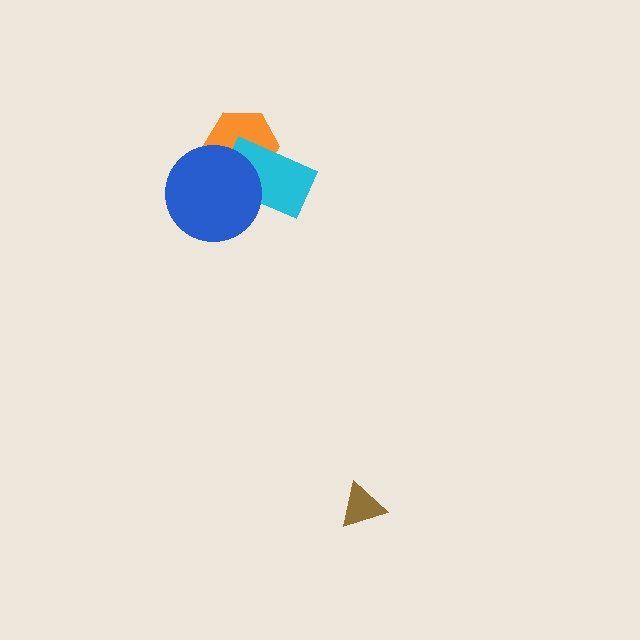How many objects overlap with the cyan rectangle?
2 objects overlap with the cyan rectangle.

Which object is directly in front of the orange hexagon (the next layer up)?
The cyan rectangle is directly in front of the orange hexagon.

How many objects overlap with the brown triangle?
0 objects overlap with the brown triangle.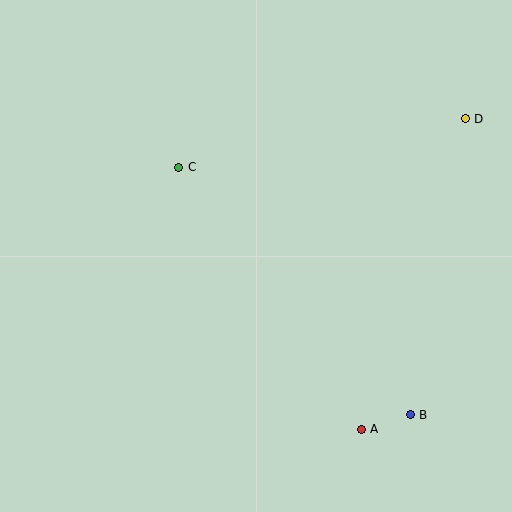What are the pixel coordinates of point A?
Point A is at (361, 429).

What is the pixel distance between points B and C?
The distance between B and C is 339 pixels.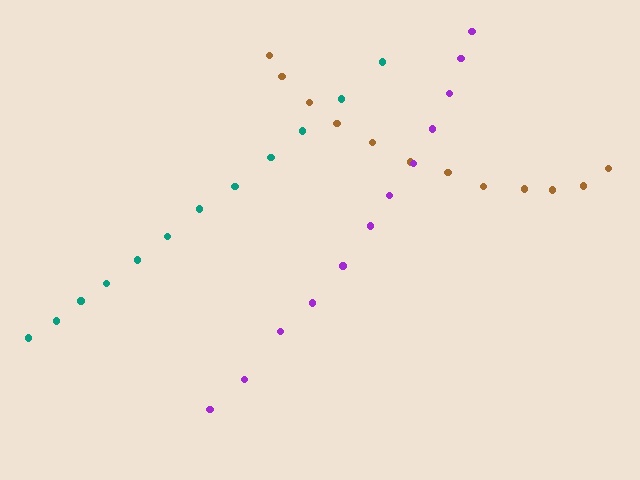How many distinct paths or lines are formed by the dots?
There are 3 distinct paths.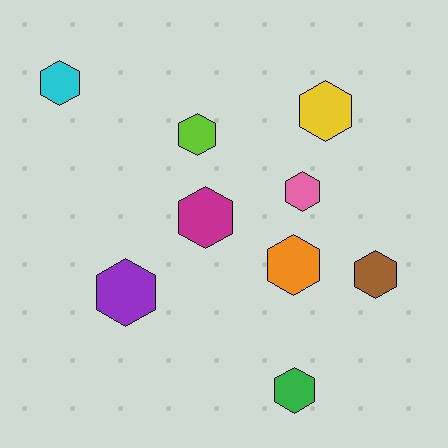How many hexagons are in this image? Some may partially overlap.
There are 9 hexagons.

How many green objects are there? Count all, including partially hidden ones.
There is 1 green object.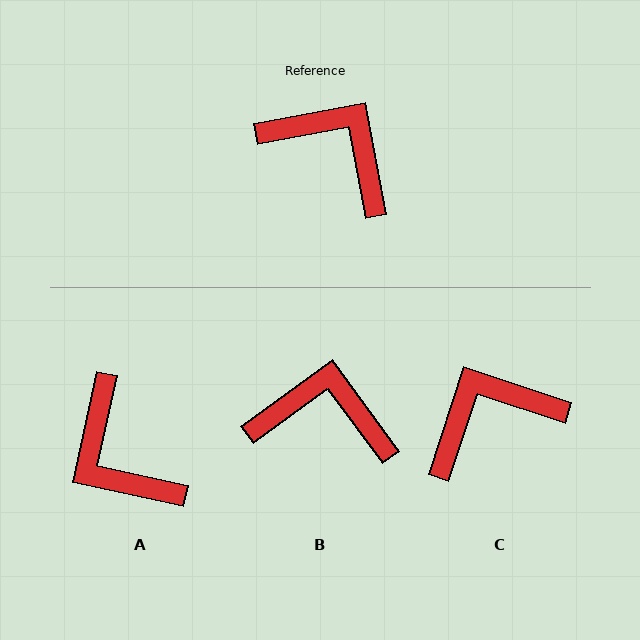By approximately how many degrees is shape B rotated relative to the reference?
Approximately 25 degrees counter-clockwise.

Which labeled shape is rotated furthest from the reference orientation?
A, about 157 degrees away.